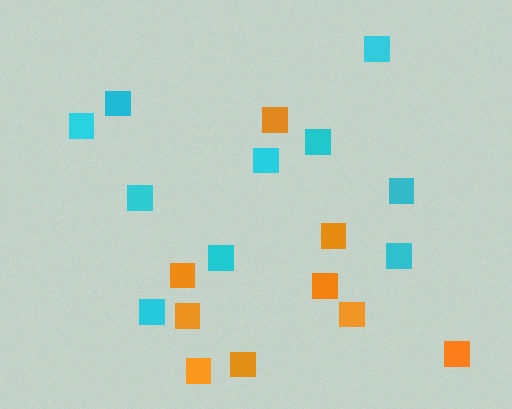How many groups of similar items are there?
There are 2 groups: one group of orange squares (9) and one group of cyan squares (10).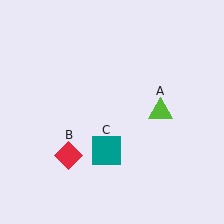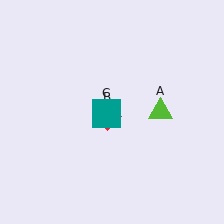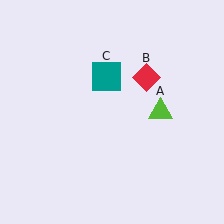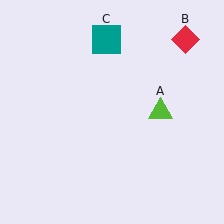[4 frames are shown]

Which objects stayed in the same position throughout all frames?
Lime triangle (object A) remained stationary.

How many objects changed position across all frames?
2 objects changed position: red diamond (object B), teal square (object C).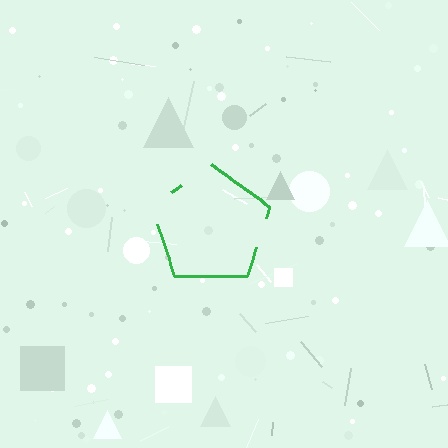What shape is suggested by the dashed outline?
The dashed outline suggests a pentagon.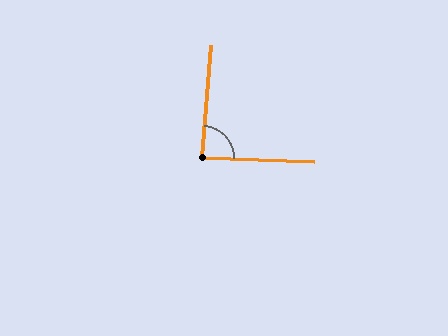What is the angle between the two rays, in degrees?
Approximately 87 degrees.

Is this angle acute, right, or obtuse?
It is approximately a right angle.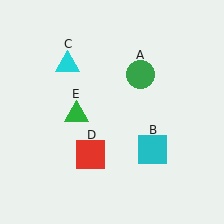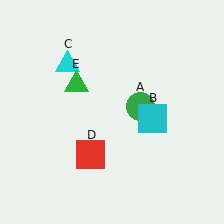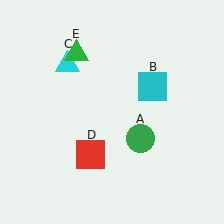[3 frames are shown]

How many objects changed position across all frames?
3 objects changed position: green circle (object A), cyan square (object B), green triangle (object E).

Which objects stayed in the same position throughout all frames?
Cyan triangle (object C) and red square (object D) remained stationary.